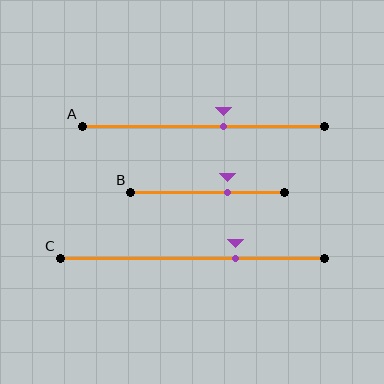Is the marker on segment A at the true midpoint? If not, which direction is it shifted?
No, the marker on segment A is shifted to the right by about 8% of the segment length.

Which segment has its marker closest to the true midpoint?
Segment A has its marker closest to the true midpoint.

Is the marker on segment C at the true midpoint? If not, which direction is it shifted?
No, the marker on segment C is shifted to the right by about 16% of the segment length.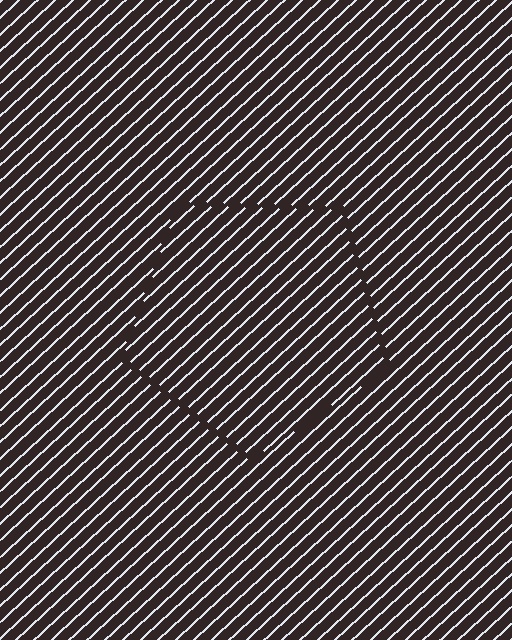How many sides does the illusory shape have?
5 sides — the line-ends trace a pentagon.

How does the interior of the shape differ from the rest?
The interior of the shape contains the same grating, shifted by half a period — the contour is defined by the phase discontinuity where line-ends from the inner and outer gratings abut.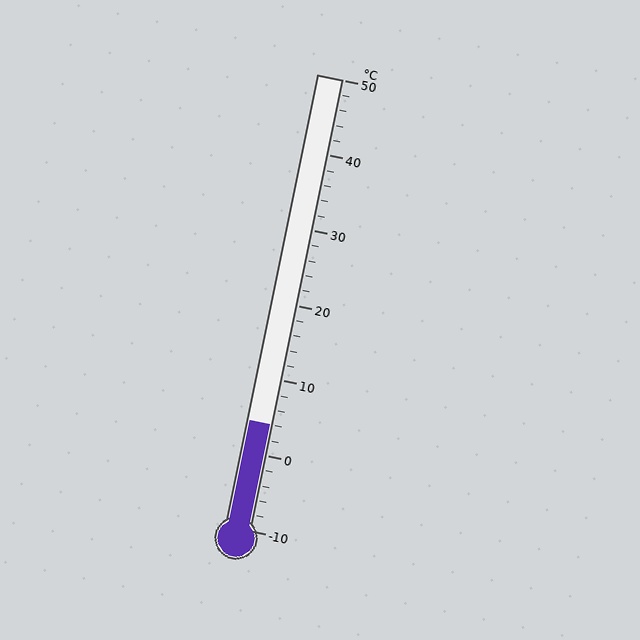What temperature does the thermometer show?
The thermometer shows approximately 4°C.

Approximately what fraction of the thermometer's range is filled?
The thermometer is filled to approximately 25% of its range.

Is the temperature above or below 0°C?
The temperature is above 0°C.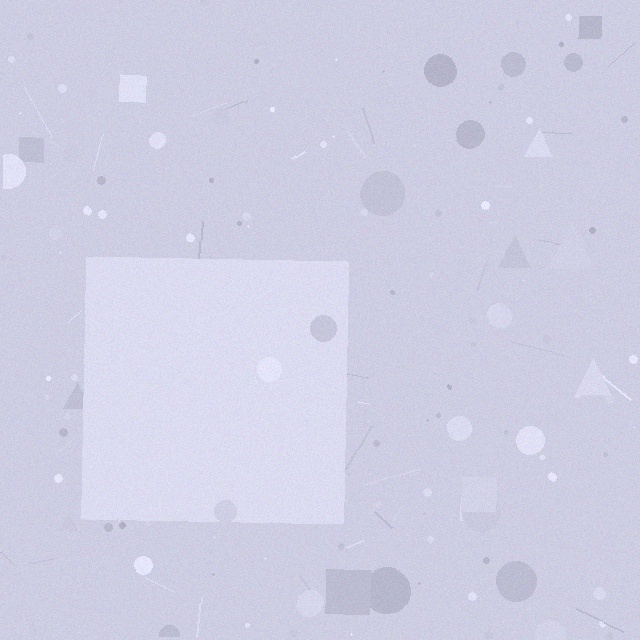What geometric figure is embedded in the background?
A square is embedded in the background.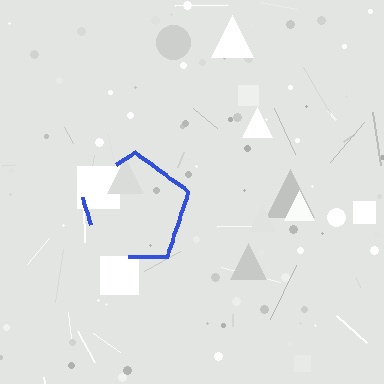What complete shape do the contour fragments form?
The contour fragments form a pentagon.